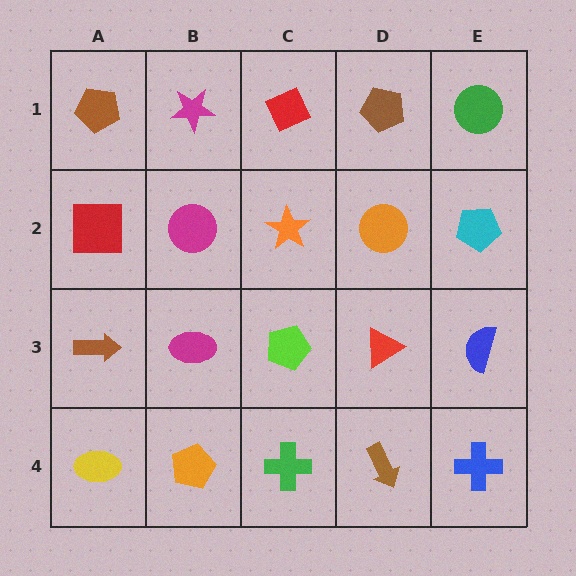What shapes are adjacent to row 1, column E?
A cyan pentagon (row 2, column E), a brown pentagon (row 1, column D).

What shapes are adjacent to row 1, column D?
An orange circle (row 2, column D), a red diamond (row 1, column C), a green circle (row 1, column E).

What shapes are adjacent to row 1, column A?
A red square (row 2, column A), a magenta star (row 1, column B).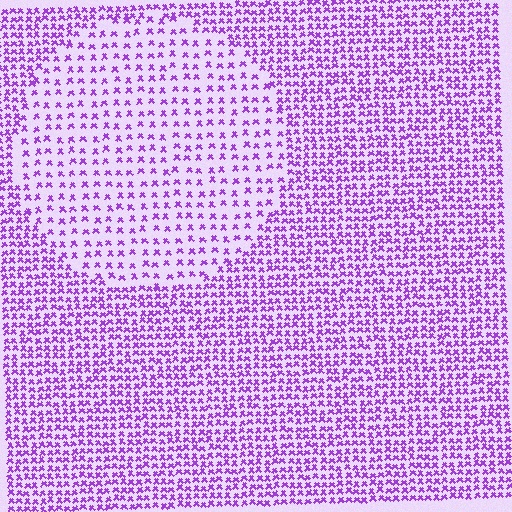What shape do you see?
I see a circle.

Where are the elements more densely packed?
The elements are more densely packed outside the circle boundary.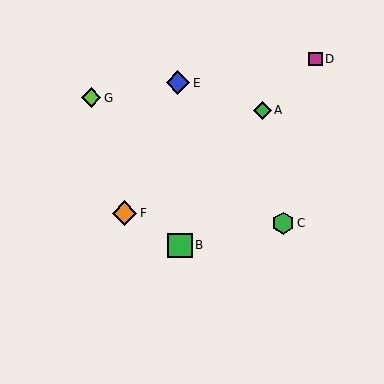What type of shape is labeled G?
Shape G is a lime diamond.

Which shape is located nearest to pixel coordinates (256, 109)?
The green diamond (labeled A) at (262, 110) is nearest to that location.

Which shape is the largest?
The orange diamond (labeled F) is the largest.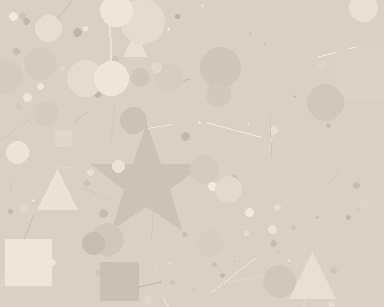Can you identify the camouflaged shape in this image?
The camouflaged shape is a star.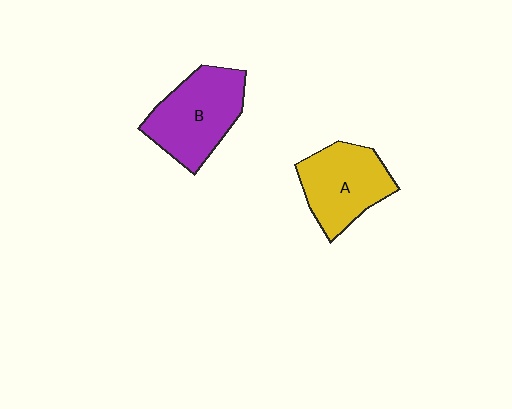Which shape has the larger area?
Shape B (purple).